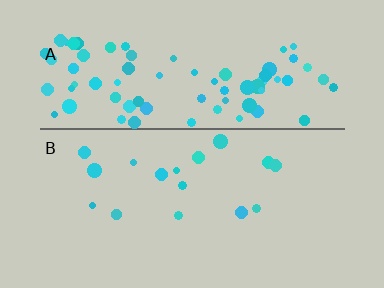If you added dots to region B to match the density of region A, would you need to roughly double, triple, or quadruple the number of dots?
Approximately quadruple.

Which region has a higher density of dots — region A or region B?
A (the top).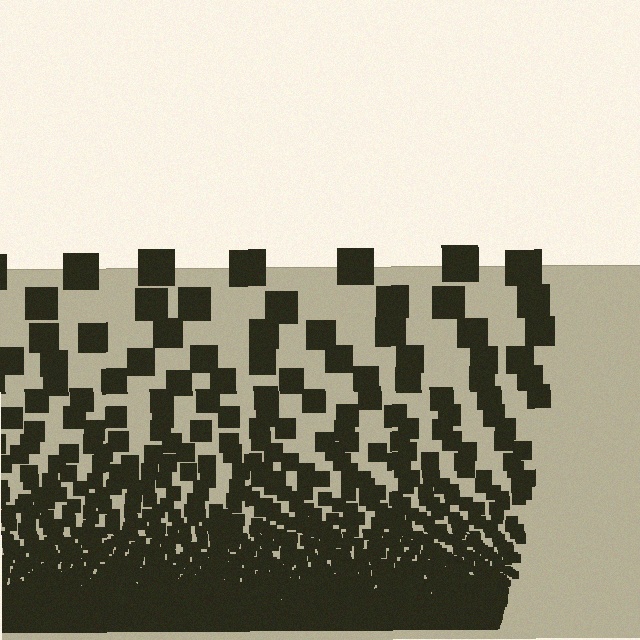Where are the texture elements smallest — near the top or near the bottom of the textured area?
Near the bottom.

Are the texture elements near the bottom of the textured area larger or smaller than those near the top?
Smaller. The gradient is inverted — elements near the bottom are smaller and denser.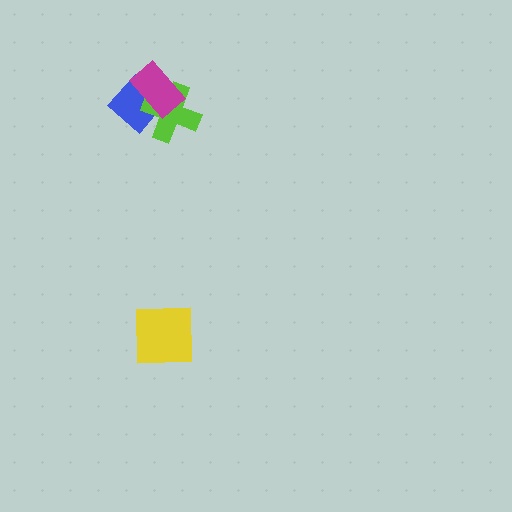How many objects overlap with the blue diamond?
2 objects overlap with the blue diamond.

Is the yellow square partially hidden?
No, no other shape covers it.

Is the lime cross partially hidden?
Yes, it is partially covered by another shape.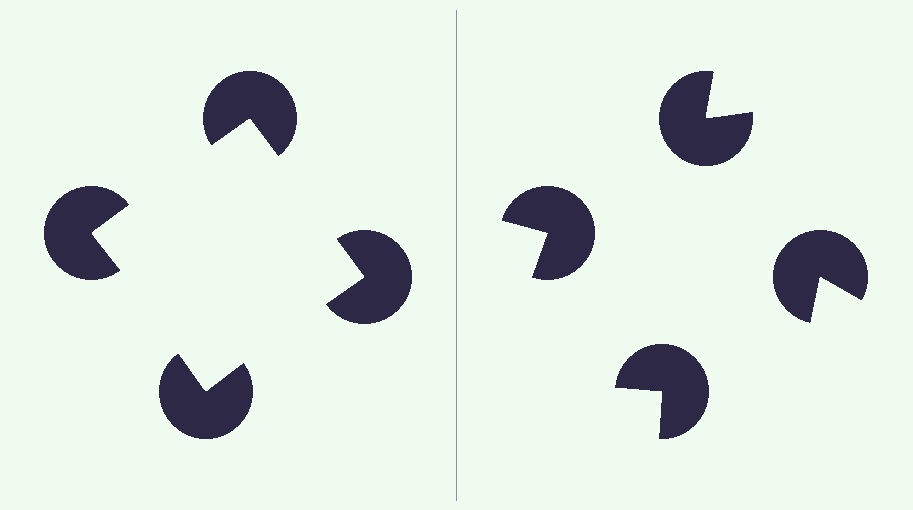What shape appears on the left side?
An illusory square.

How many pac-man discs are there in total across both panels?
8 — 4 on each side.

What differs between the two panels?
The pac-man discs are positioned identically on both sides; only the wedge orientations differ. On the left they align to a square; on the right they are misaligned.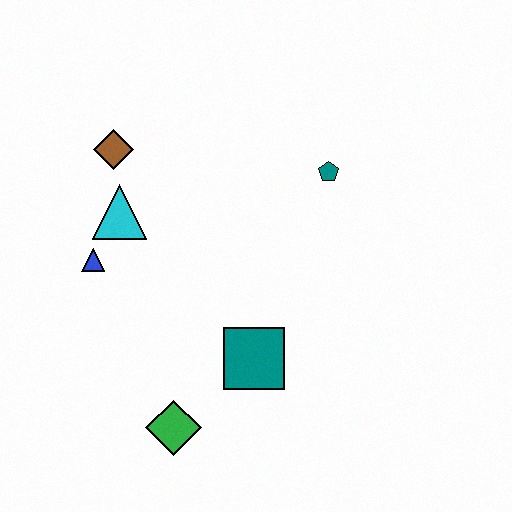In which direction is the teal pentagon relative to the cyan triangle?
The teal pentagon is to the right of the cyan triangle.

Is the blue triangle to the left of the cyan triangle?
Yes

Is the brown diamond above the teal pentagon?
Yes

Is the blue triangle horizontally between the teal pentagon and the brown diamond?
No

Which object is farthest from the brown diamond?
The green diamond is farthest from the brown diamond.